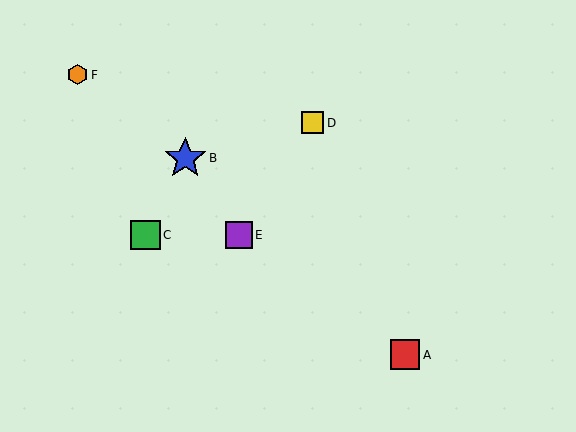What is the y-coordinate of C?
Object C is at y≈235.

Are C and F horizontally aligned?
No, C is at y≈235 and F is at y≈75.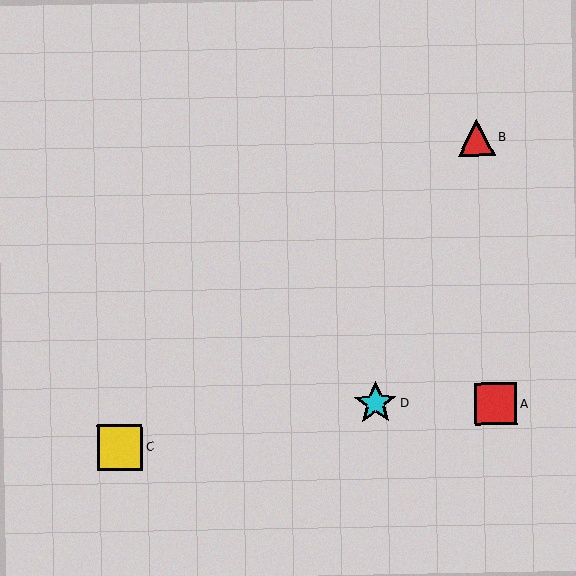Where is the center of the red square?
The center of the red square is at (496, 404).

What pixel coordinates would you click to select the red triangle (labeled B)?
Click at (476, 138) to select the red triangle B.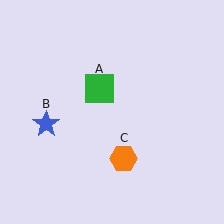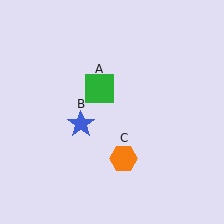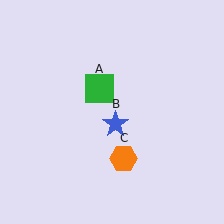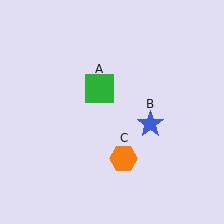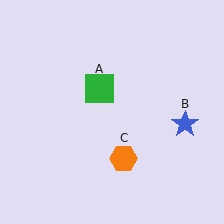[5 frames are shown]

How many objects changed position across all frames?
1 object changed position: blue star (object B).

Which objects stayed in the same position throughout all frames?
Green square (object A) and orange hexagon (object C) remained stationary.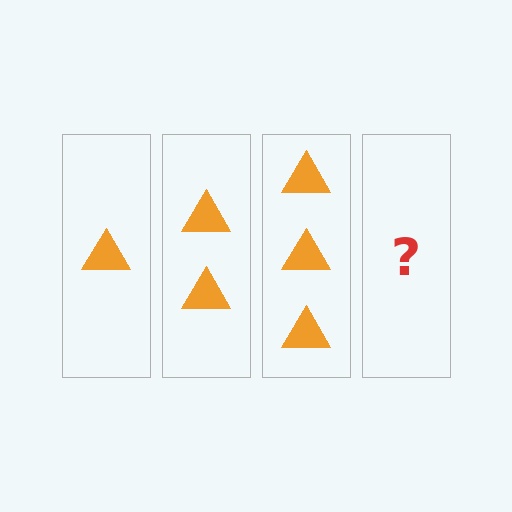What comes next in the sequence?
The next element should be 4 triangles.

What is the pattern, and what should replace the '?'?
The pattern is that each step adds one more triangle. The '?' should be 4 triangles.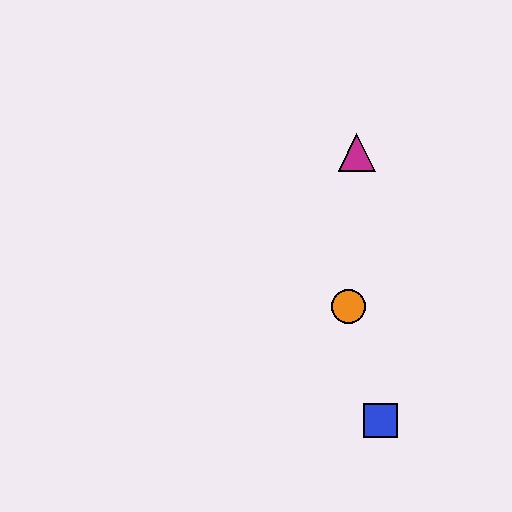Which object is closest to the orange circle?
The blue square is closest to the orange circle.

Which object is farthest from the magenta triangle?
The blue square is farthest from the magenta triangle.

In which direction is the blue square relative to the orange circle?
The blue square is below the orange circle.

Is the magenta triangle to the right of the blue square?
No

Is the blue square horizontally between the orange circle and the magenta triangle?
No